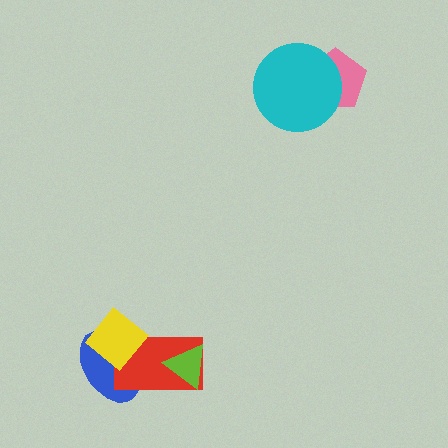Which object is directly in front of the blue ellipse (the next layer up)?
The red rectangle is directly in front of the blue ellipse.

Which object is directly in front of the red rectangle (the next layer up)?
The lime triangle is directly in front of the red rectangle.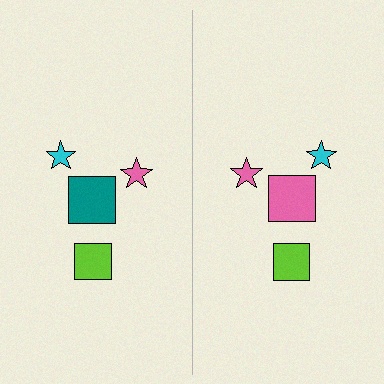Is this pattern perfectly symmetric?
No, the pattern is not perfectly symmetric. The pink square on the right side breaks the symmetry — its mirror counterpart is teal.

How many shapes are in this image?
There are 8 shapes in this image.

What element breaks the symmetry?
The pink square on the right side breaks the symmetry — its mirror counterpart is teal.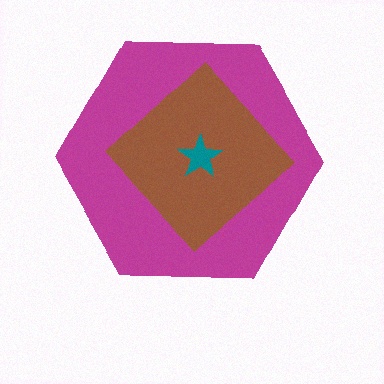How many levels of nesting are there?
3.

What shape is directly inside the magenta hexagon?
The brown diamond.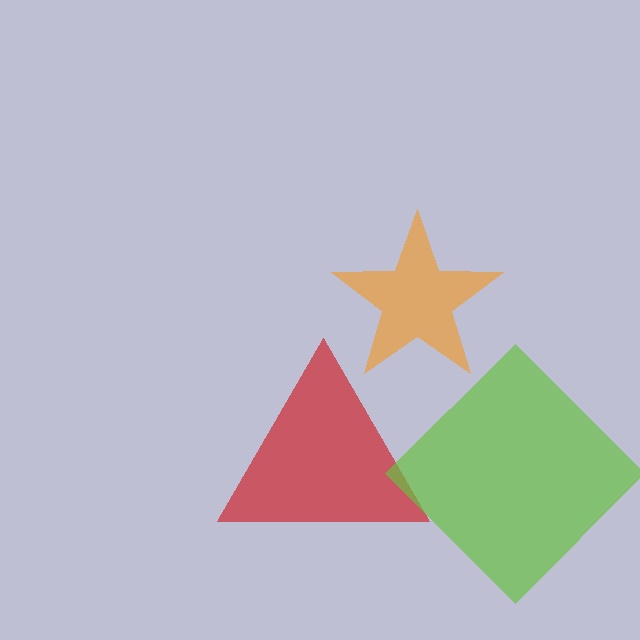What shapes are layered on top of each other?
The layered shapes are: a red triangle, an orange star, a lime diamond.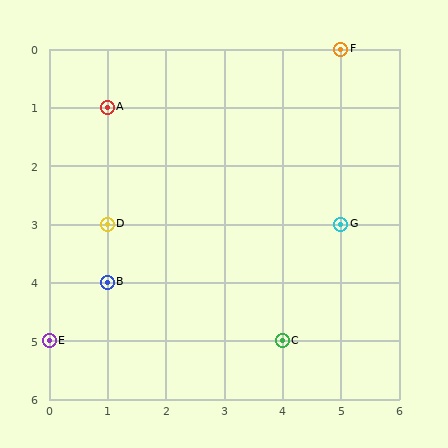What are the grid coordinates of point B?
Point B is at grid coordinates (1, 4).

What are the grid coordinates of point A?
Point A is at grid coordinates (1, 1).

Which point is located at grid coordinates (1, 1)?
Point A is at (1, 1).